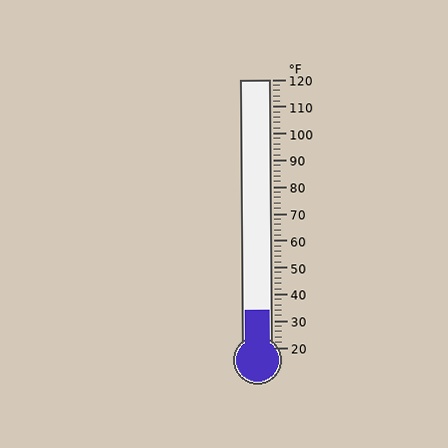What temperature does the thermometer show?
The thermometer shows approximately 34°F.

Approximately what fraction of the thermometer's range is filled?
The thermometer is filled to approximately 15% of its range.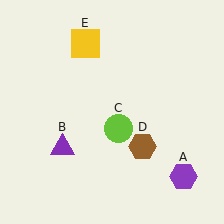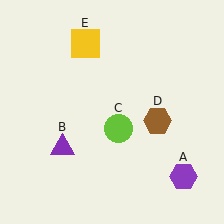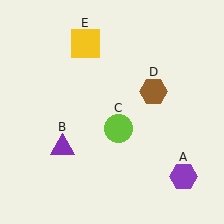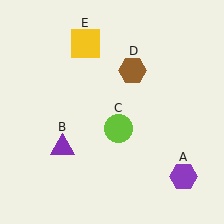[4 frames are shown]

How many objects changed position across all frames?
1 object changed position: brown hexagon (object D).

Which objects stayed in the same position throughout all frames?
Purple hexagon (object A) and purple triangle (object B) and lime circle (object C) and yellow square (object E) remained stationary.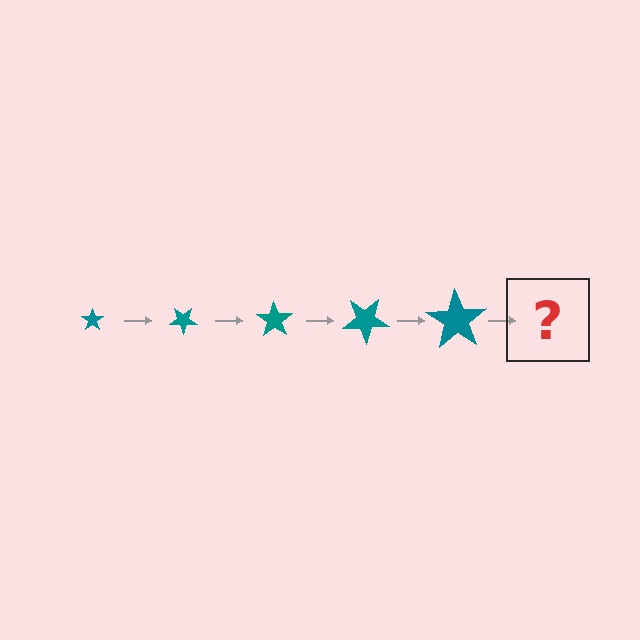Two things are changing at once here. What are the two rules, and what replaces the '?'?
The two rules are that the star grows larger each step and it rotates 35 degrees each step. The '?' should be a star, larger than the previous one and rotated 175 degrees from the start.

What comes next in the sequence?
The next element should be a star, larger than the previous one and rotated 175 degrees from the start.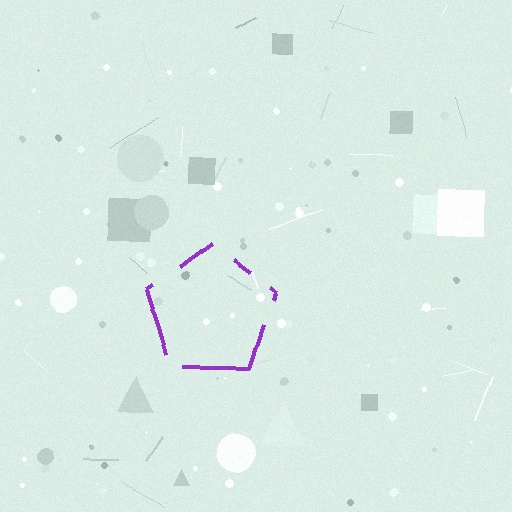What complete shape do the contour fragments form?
The contour fragments form a pentagon.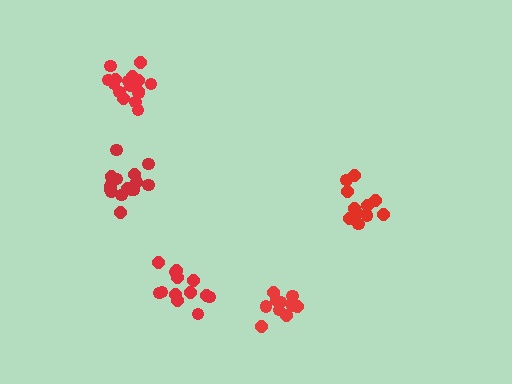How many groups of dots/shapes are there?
There are 5 groups.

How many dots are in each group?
Group 1: 11 dots, Group 2: 17 dots, Group 3: 13 dots, Group 4: 11 dots, Group 5: 16 dots (68 total).